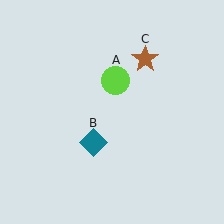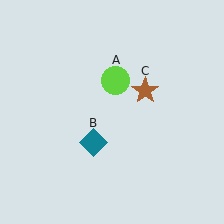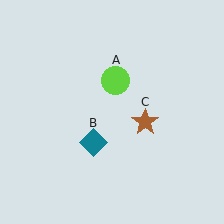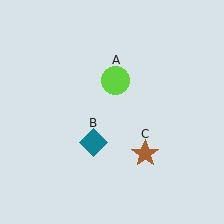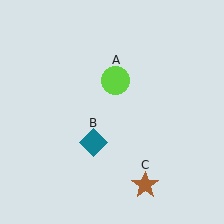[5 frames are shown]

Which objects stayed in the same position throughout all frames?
Lime circle (object A) and teal diamond (object B) remained stationary.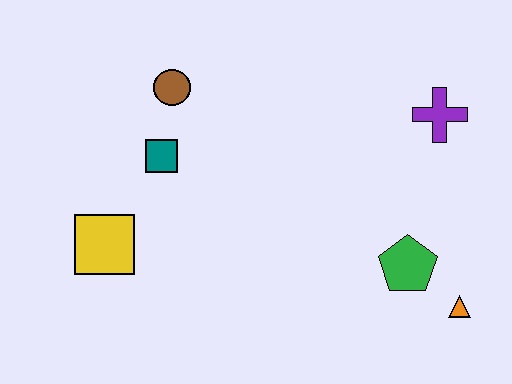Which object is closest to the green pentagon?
The orange triangle is closest to the green pentagon.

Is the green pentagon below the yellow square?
Yes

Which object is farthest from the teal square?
The orange triangle is farthest from the teal square.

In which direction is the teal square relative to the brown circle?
The teal square is below the brown circle.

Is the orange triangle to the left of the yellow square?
No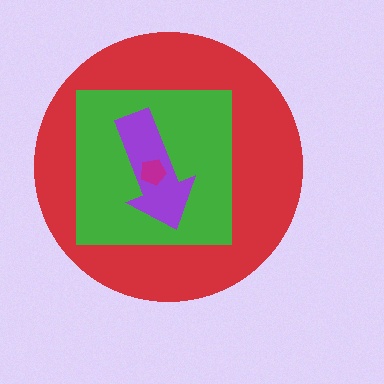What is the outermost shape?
The red circle.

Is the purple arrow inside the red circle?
Yes.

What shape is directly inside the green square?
The purple arrow.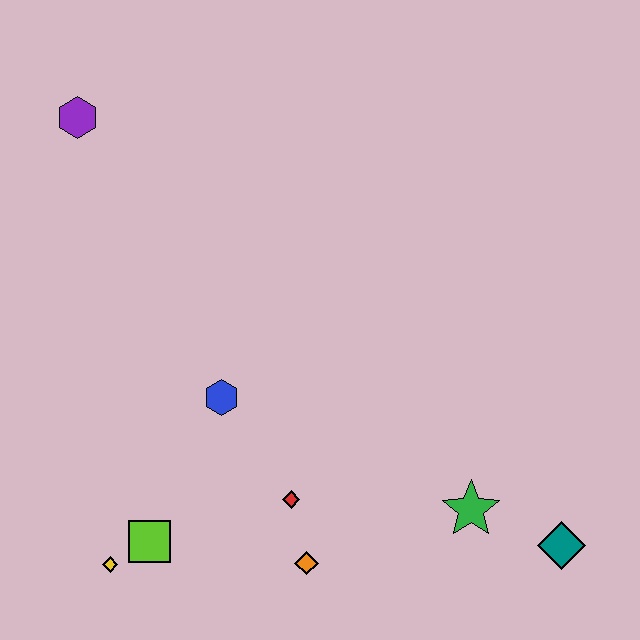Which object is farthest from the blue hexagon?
The teal diamond is farthest from the blue hexagon.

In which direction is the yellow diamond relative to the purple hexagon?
The yellow diamond is below the purple hexagon.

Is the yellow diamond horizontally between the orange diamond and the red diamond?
No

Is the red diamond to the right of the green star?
No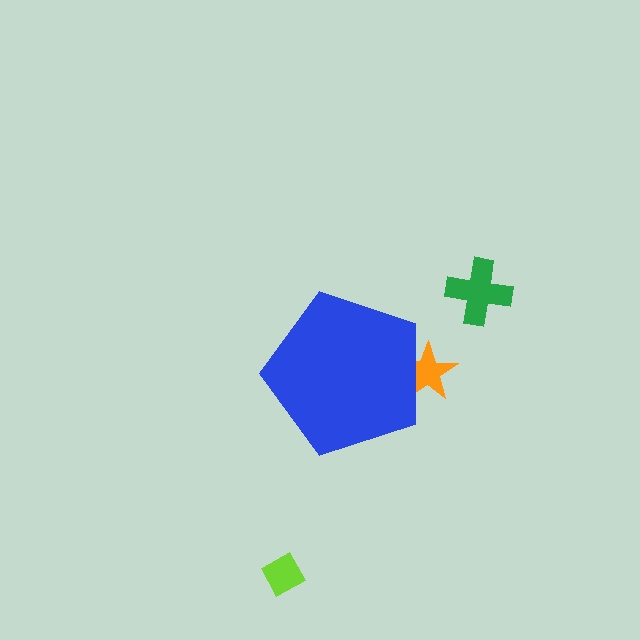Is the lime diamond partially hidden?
No, the lime diamond is fully visible.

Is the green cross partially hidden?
No, the green cross is fully visible.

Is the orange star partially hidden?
Yes, the orange star is partially hidden behind the blue pentagon.